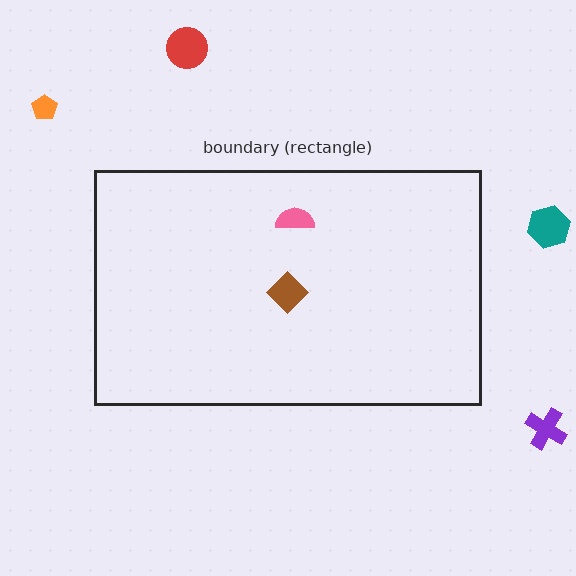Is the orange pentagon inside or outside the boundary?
Outside.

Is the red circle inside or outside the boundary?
Outside.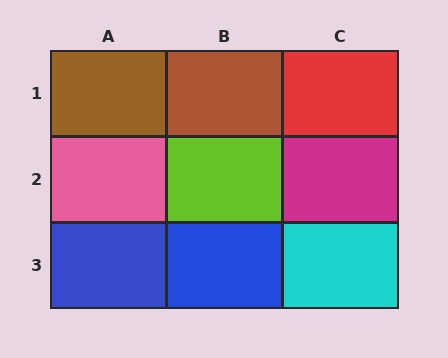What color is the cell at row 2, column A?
Pink.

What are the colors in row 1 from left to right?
Brown, brown, red.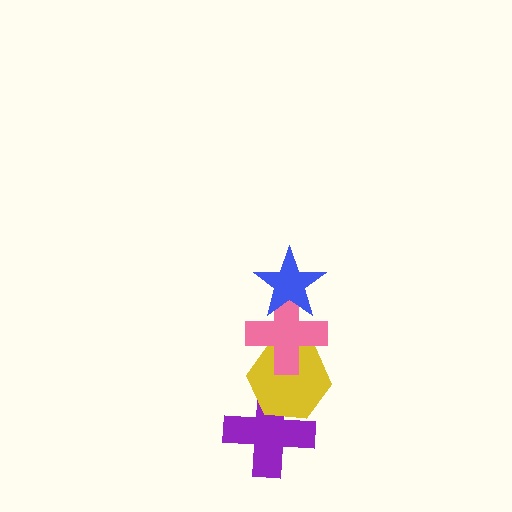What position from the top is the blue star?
The blue star is 1st from the top.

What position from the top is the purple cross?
The purple cross is 4th from the top.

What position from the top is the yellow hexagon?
The yellow hexagon is 3rd from the top.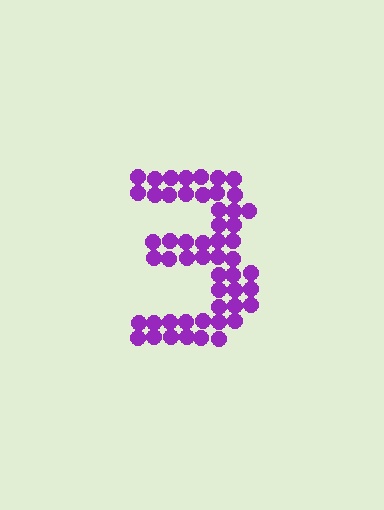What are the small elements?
The small elements are circles.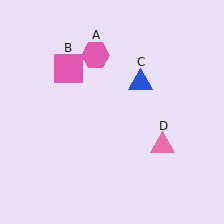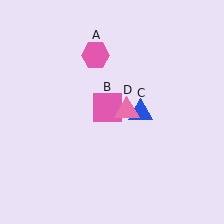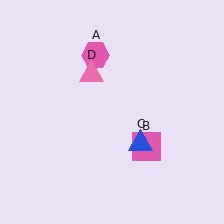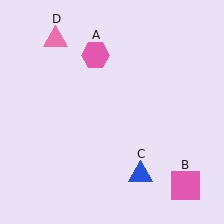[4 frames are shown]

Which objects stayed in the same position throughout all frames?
Pink hexagon (object A) remained stationary.